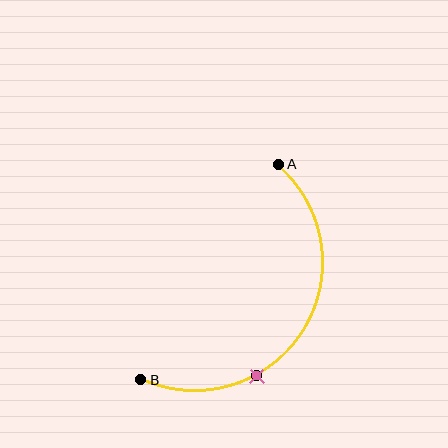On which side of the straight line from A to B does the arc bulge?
The arc bulges to the right of the straight line connecting A and B.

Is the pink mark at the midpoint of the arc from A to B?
No. The pink mark lies on the arc but is closer to endpoint B. The arc midpoint would be at the point on the curve equidistant along the arc from both A and B.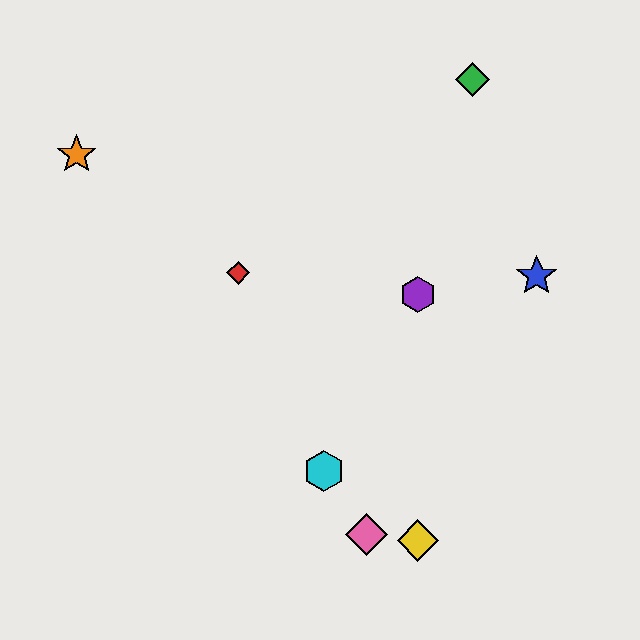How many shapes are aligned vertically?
2 shapes (the yellow diamond, the purple hexagon) are aligned vertically.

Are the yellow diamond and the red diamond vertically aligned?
No, the yellow diamond is at x≈418 and the red diamond is at x≈238.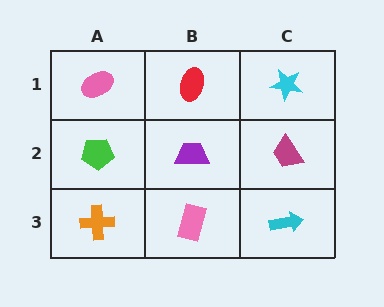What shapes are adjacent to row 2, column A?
A pink ellipse (row 1, column A), an orange cross (row 3, column A), a purple trapezoid (row 2, column B).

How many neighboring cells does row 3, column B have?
3.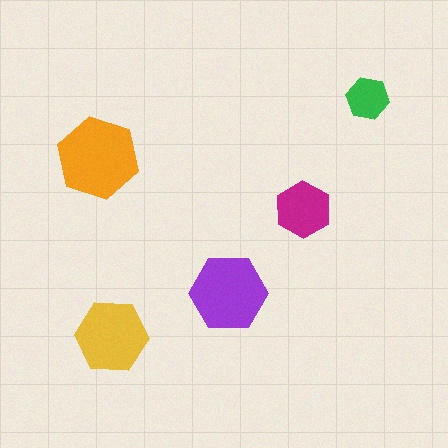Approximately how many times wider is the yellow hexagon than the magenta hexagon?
About 1.5 times wider.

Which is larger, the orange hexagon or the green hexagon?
The orange one.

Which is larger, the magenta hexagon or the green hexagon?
The magenta one.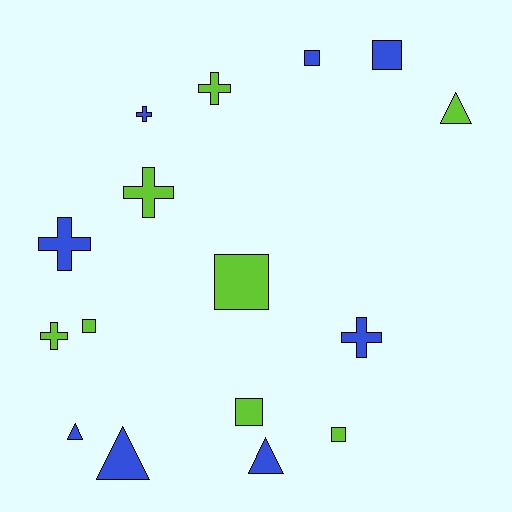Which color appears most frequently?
Lime, with 8 objects.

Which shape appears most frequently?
Cross, with 6 objects.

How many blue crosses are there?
There are 3 blue crosses.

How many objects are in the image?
There are 16 objects.